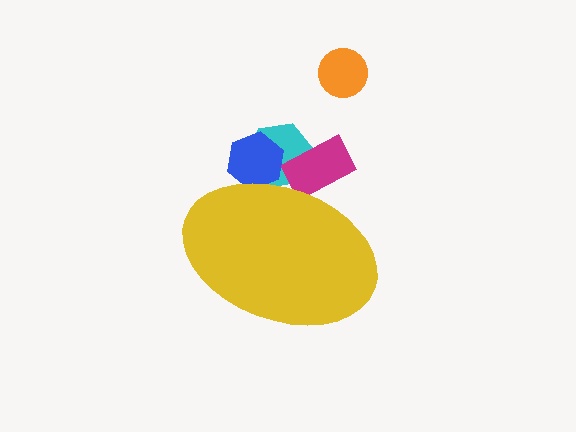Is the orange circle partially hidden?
No, the orange circle is fully visible.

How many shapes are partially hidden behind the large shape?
3 shapes are partially hidden.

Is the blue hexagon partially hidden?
Yes, the blue hexagon is partially hidden behind the yellow ellipse.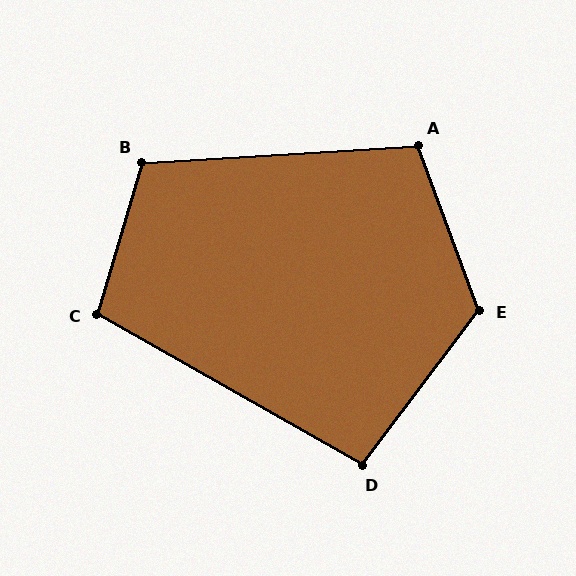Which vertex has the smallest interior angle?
D, at approximately 97 degrees.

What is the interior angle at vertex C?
Approximately 103 degrees (obtuse).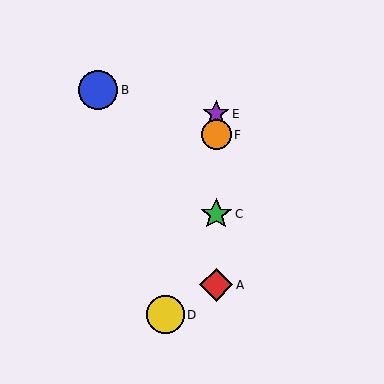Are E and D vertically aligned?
No, E is at x≈216 and D is at x≈166.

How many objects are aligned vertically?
4 objects (A, C, E, F) are aligned vertically.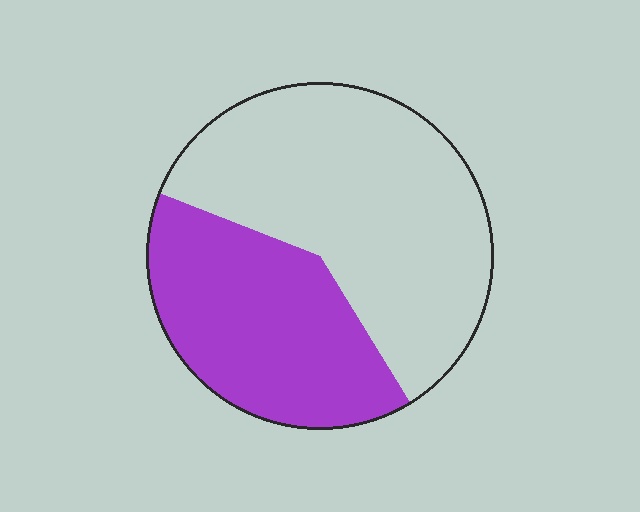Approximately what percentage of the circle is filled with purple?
Approximately 40%.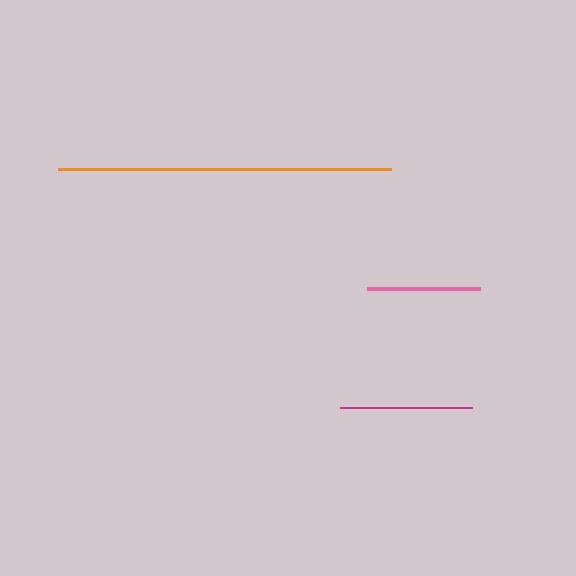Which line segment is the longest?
The orange line is the longest at approximately 334 pixels.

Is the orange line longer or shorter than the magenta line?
The orange line is longer than the magenta line.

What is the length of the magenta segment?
The magenta segment is approximately 132 pixels long.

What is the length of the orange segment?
The orange segment is approximately 334 pixels long.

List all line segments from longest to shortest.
From longest to shortest: orange, magenta, pink.